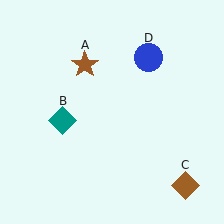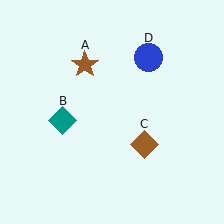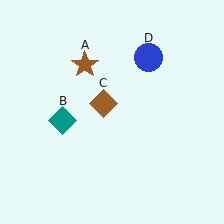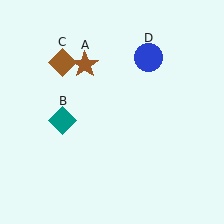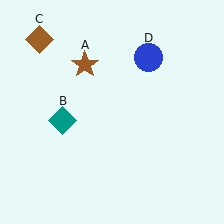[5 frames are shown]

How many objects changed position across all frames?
1 object changed position: brown diamond (object C).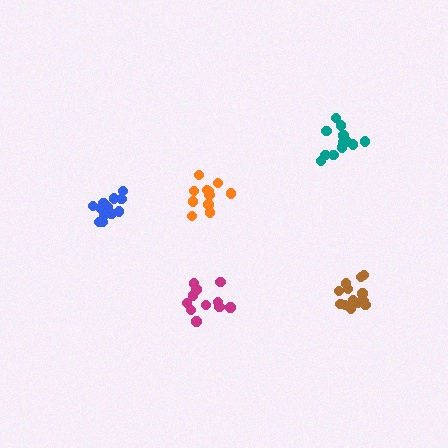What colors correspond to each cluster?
The clusters are colored: blue, orange, magenta, teal, brown.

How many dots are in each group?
Group 1: 14 dots, Group 2: 12 dots, Group 3: 11 dots, Group 4: 12 dots, Group 5: 14 dots (63 total).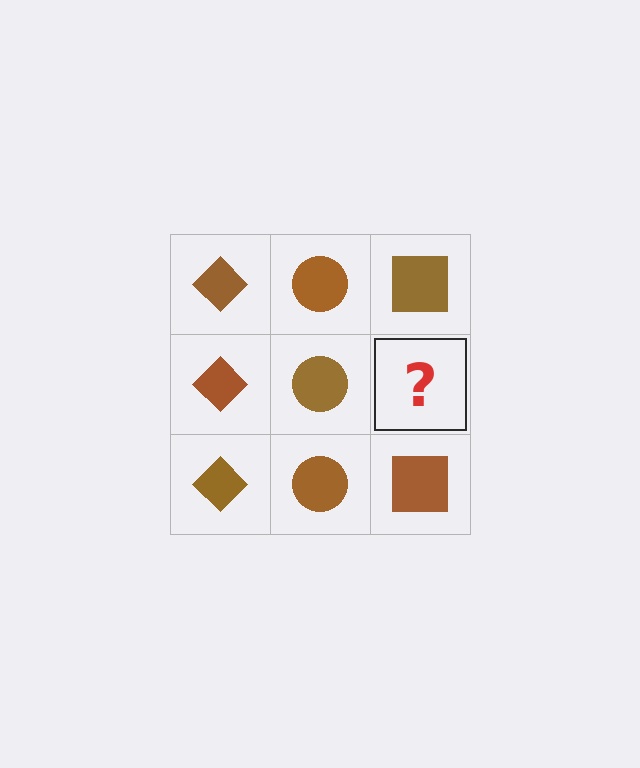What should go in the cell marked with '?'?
The missing cell should contain a brown square.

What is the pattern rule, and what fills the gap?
The rule is that each column has a consistent shape. The gap should be filled with a brown square.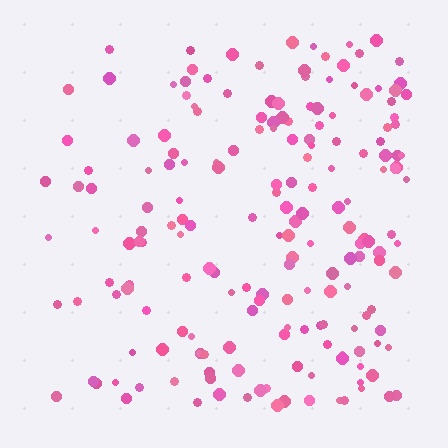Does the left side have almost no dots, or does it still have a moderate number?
Still a moderate number, just noticeably fewer than the right.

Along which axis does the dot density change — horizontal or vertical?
Horizontal.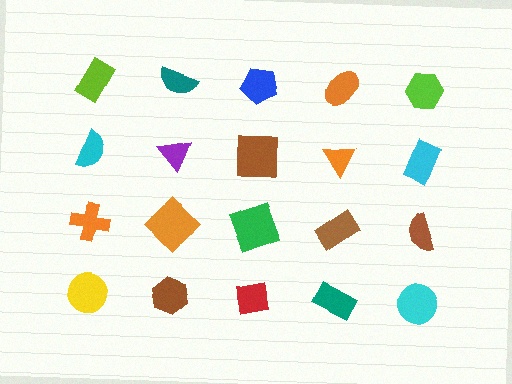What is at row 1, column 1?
A lime rectangle.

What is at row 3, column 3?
A green square.